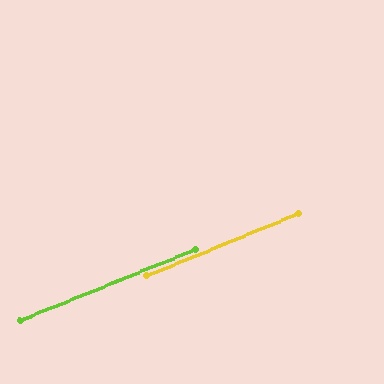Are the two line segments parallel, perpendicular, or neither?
Parallel — their directions differ by only 0.3°.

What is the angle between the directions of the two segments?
Approximately 0 degrees.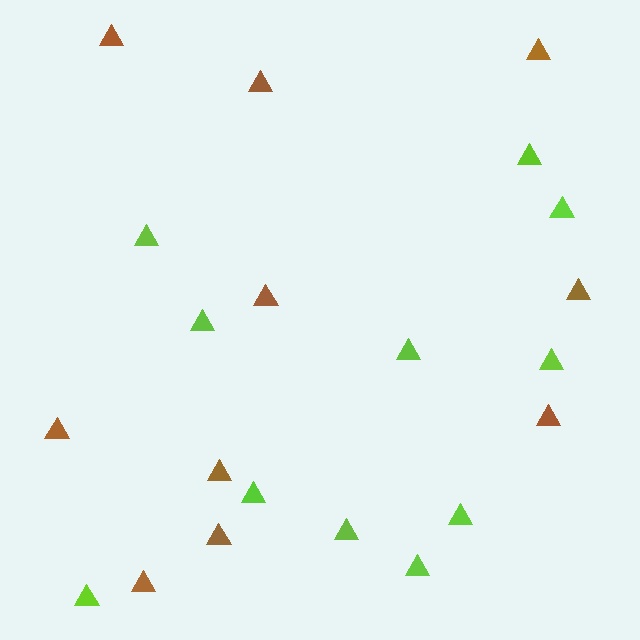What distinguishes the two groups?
There are 2 groups: one group of brown triangles (10) and one group of lime triangles (11).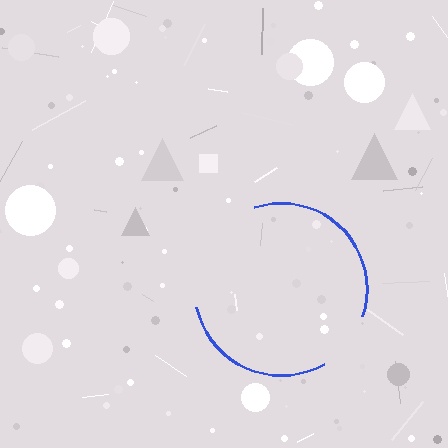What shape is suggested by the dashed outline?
The dashed outline suggests a circle.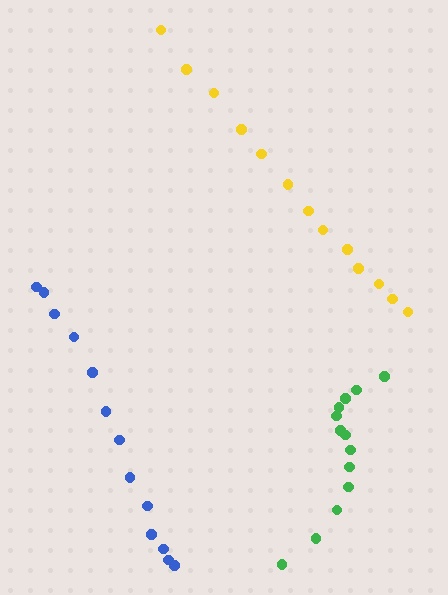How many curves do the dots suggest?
There are 3 distinct paths.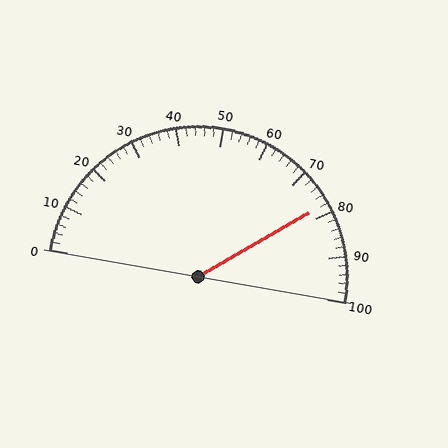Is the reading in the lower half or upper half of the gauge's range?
The reading is in the upper half of the range (0 to 100).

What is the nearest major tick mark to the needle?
The nearest major tick mark is 80.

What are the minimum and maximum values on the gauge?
The gauge ranges from 0 to 100.